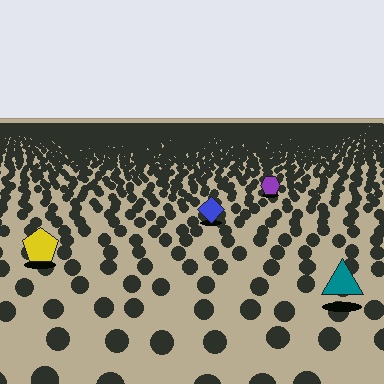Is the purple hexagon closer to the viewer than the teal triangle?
No. The teal triangle is closer — you can tell from the texture gradient: the ground texture is coarser near it.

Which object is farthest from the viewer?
The purple hexagon is farthest from the viewer. It appears smaller and the ground texture around it is denser.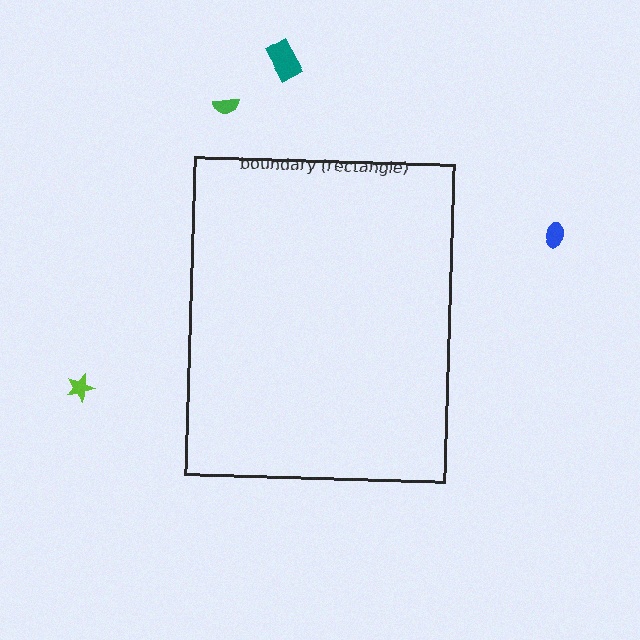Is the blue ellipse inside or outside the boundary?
Outside.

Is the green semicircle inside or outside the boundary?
Outside.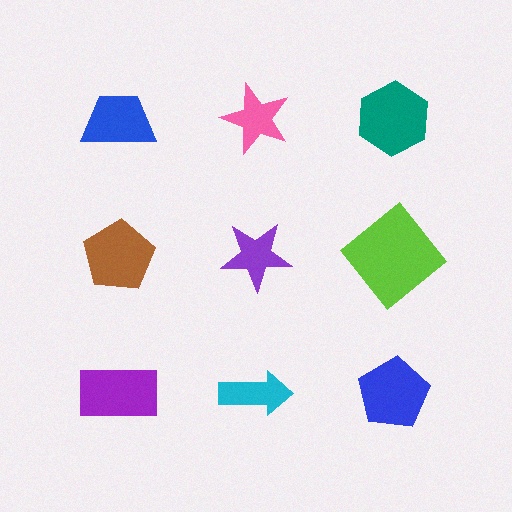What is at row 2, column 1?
A brown pentagon.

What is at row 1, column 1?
A blue trapezoid.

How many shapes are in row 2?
3 shapes.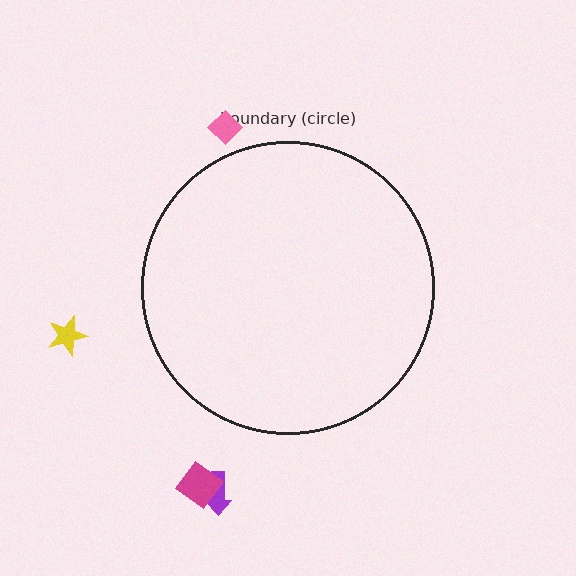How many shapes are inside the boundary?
0 inside, 4 outside.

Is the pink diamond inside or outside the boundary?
Outside.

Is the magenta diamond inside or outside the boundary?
Outside.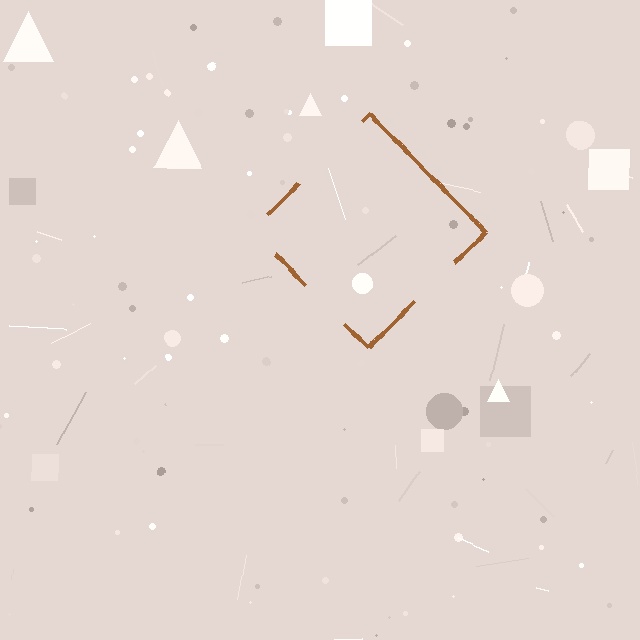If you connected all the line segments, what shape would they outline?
They would outline a diamond.